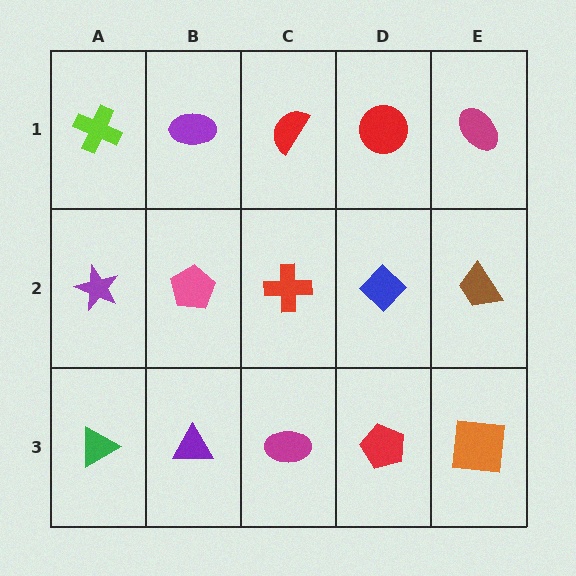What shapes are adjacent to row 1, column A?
A purple star (row 2, column A), a purple ellipse (row 1, column B).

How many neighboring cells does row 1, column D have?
3.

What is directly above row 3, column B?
A pink pentagon.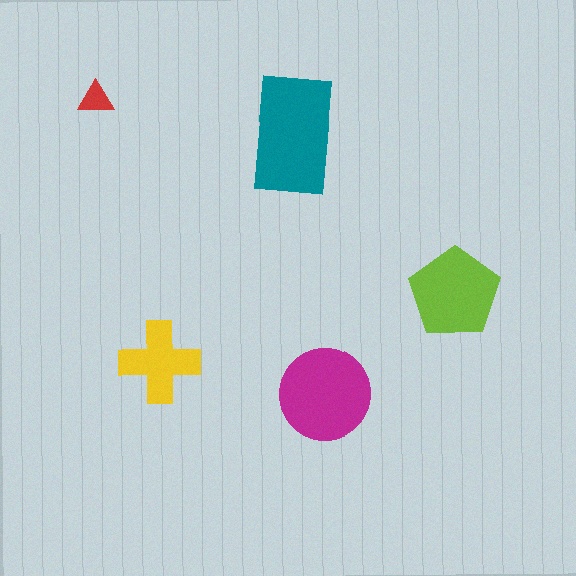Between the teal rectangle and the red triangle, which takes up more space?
The teal rectangle.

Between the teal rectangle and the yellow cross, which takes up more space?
The teal rectangle.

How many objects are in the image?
There are 5 objects in the image.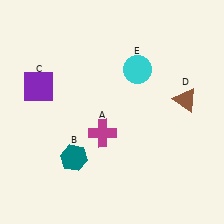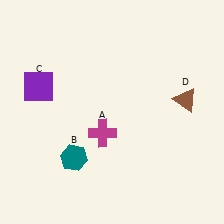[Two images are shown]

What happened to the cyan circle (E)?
The cyan circle (E) was removed in Image 2. It was in the top-right area of Image 1.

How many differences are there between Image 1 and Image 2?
There is 1 difference between the two images.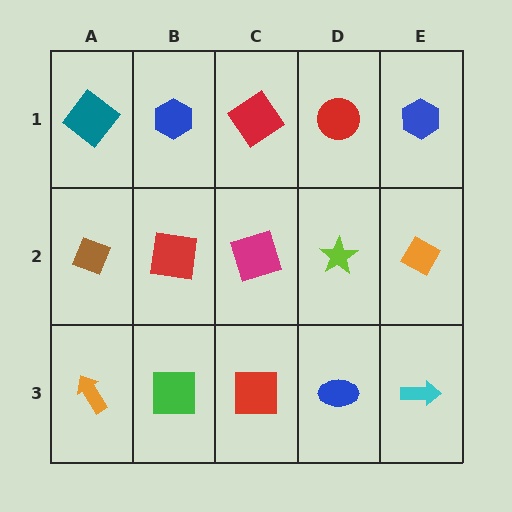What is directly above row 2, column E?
A blue hexagon.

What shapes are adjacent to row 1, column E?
An orange diamond (row 2, column E), a red circle (row 1, column D).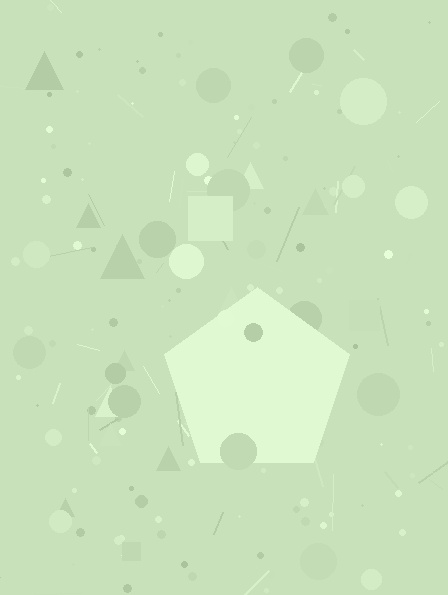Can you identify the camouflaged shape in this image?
The camouflaged shape is a pentagon.